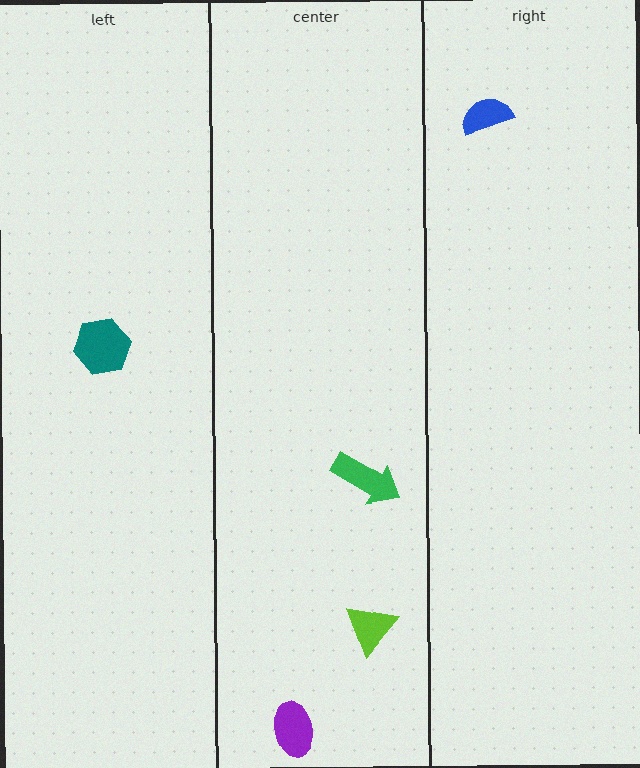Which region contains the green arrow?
The center region.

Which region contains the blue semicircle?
The right region.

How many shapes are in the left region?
1.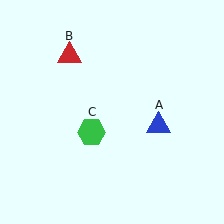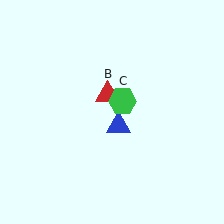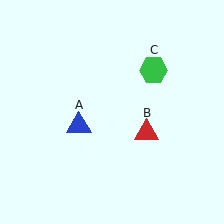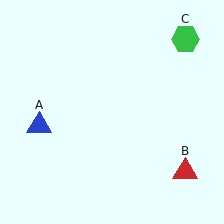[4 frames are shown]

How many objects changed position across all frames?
3 objects changed position: blue triangle (object A), red triangle (object B), green hexagon (object C).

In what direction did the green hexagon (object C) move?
The green hexagon (object C) moved up and to the right.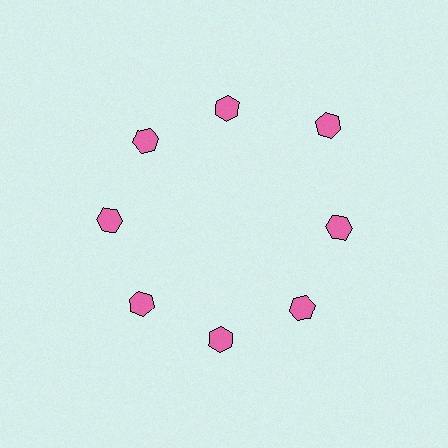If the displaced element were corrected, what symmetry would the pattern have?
It would have 8-fold rotational symmetry — the pattern would map onto itself every 45 degrees.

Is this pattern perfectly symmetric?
No. The 8 pink hexagons are arranged in a ring, but one element near the 2 o'clock position is pushed outward from the center, breaking the 8-fold rotational symmetry.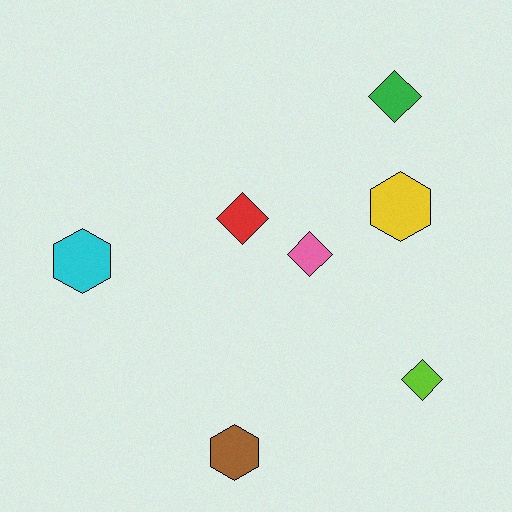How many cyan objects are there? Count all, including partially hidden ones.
There is 1 cyan object.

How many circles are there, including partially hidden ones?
There are no circles.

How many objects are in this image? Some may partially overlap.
There are 7 objects.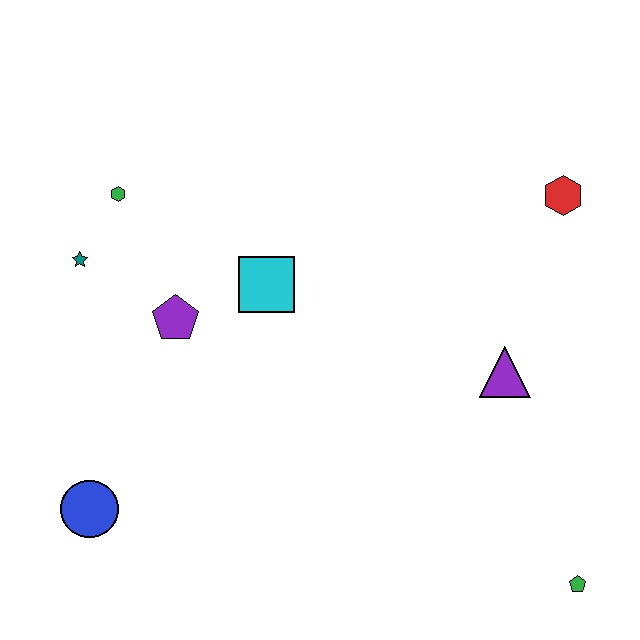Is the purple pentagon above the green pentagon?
Yes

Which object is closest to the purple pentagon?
The cyan square is closest to the purple pentagon.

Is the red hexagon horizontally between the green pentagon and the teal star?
Yes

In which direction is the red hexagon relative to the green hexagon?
The red hexagon is to the right of the green hexagon.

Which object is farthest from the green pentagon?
The green hexagon is farthest from the green pentagon.